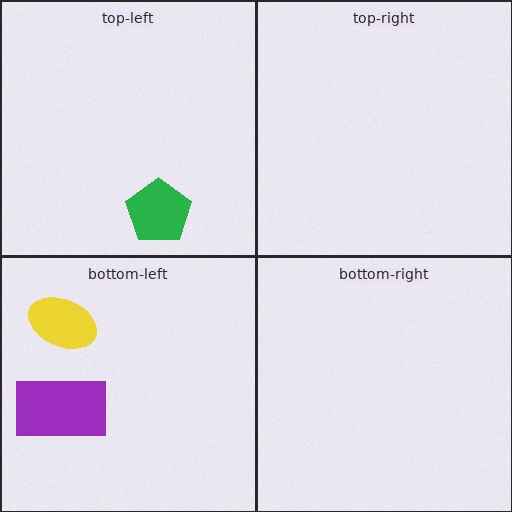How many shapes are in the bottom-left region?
2.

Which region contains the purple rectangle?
The bottom-left region.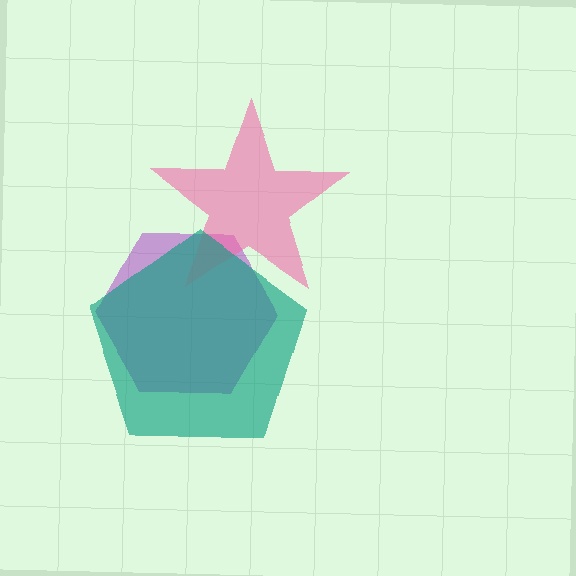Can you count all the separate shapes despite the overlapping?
Yes, there are 3 separate shapes.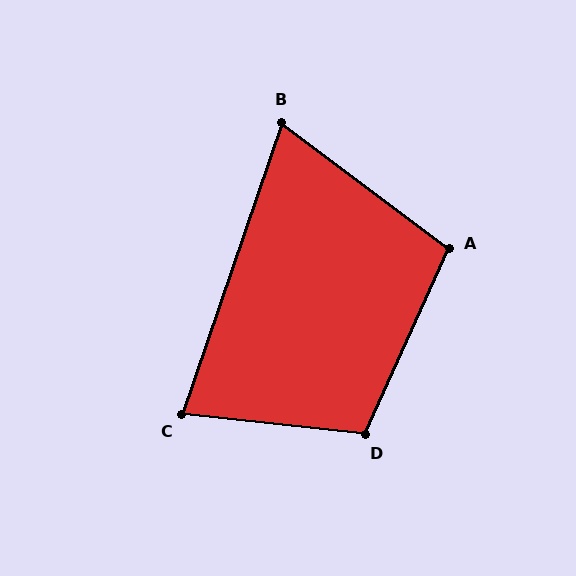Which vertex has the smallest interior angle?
B, at approximately 72 degrees.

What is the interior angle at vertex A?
Approximately 103 degrees (obtuse).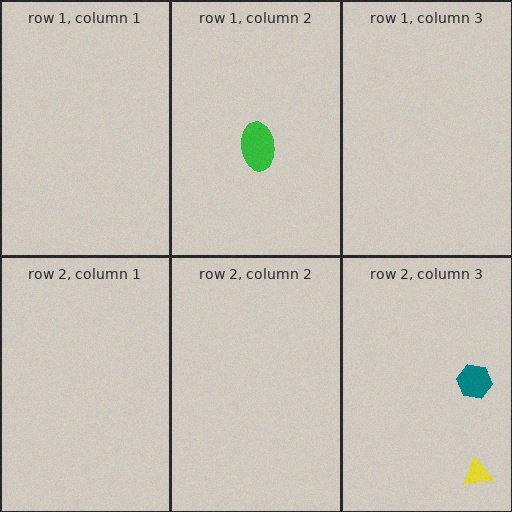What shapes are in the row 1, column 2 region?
The green ellipse.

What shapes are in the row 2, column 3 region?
The yellow triangle, the teal hexagon.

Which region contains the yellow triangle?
The row 2, column 3 region.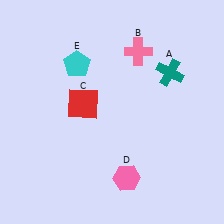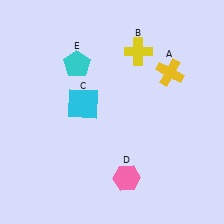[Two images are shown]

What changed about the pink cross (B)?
In Image 1, B is pink. In Image 2, it changed to yellow.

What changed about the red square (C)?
In Image 1, C is red. In Image 2, it changed to cyan.